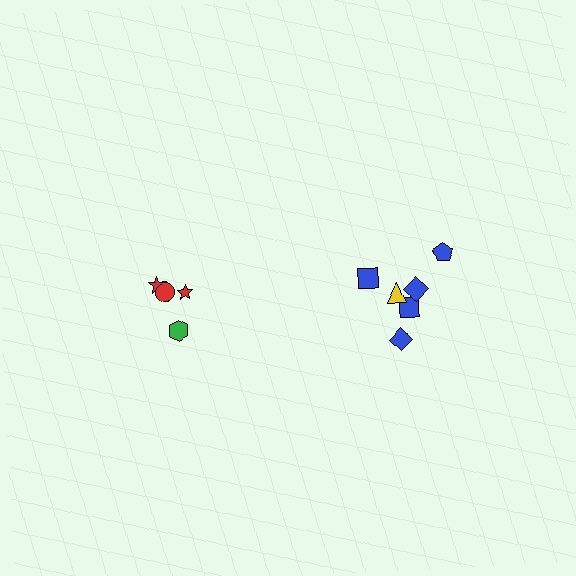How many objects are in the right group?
There are 6 objects.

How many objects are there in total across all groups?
There are 10 objects.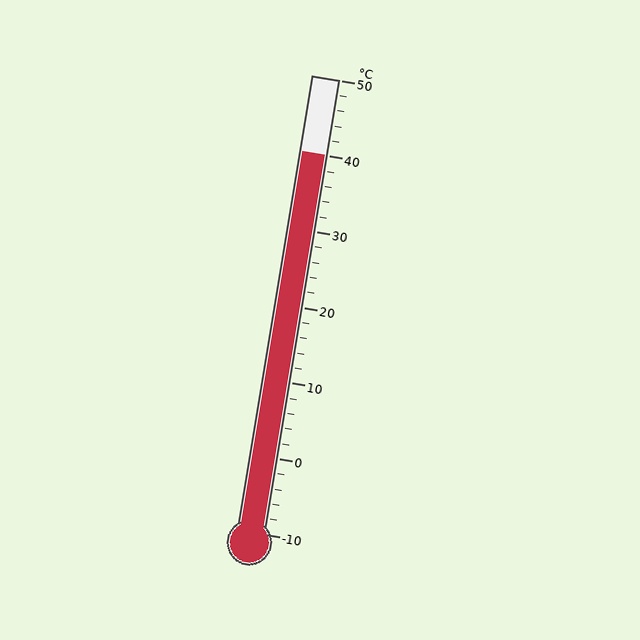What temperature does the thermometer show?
The thermometer shows approximately 40°C.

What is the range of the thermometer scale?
The thermometer scale ranges from -10°C to 50°C.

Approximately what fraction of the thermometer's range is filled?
The thermometer is filled to approximately 85% of its range.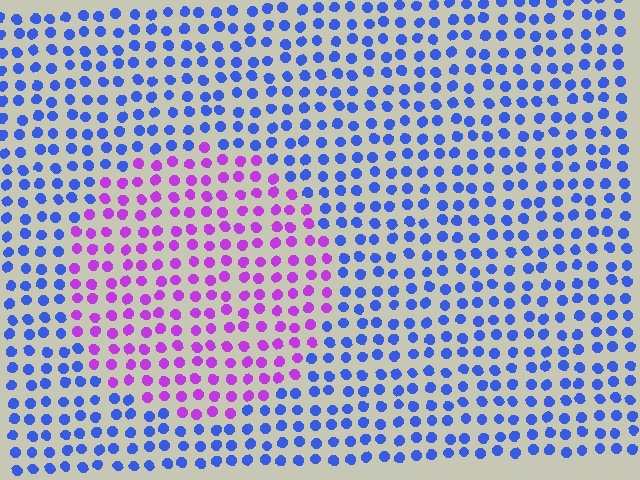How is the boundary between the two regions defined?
The boundary is defined purely by a slight shift in hue (about 61 degrees). Spacing, size, and orientation are identical on both sides.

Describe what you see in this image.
The image is filled with small blue elements in a uniform arrangement. A circle-shaped region is visible where the elements are tinted to a slightly different hue, forming a subtle color boundary.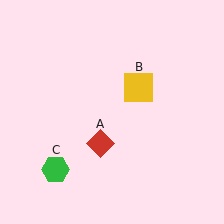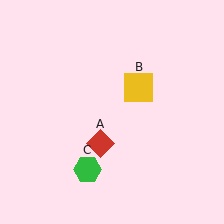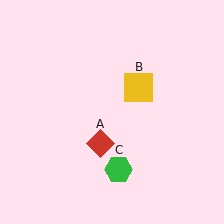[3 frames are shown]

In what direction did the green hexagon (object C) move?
The green hexagon (object C) moved right.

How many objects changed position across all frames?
1 object changed position: green hexagon (object C).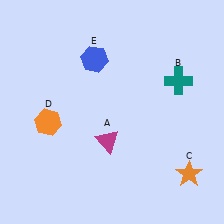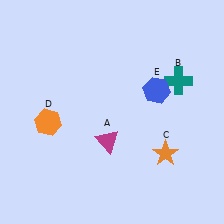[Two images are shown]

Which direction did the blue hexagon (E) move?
The blue hexagon (E) moved right.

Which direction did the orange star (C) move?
The orange star (C) moved left.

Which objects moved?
The objects that moved are: the orange star (C), the blue hexagon (E).